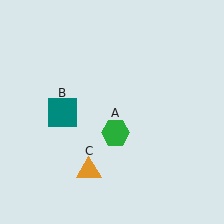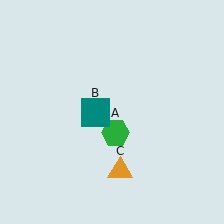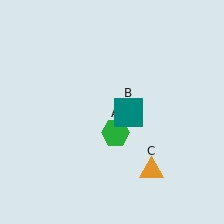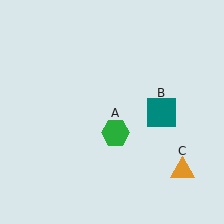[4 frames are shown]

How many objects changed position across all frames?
2 objects changed position: teal square (object B), orange triangle (object C).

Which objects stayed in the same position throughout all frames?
Green hexagon (object A) remained stationary.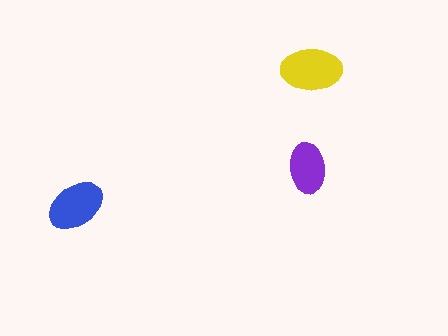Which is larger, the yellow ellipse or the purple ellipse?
The yellow one.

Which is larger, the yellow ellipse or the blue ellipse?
The yellow one.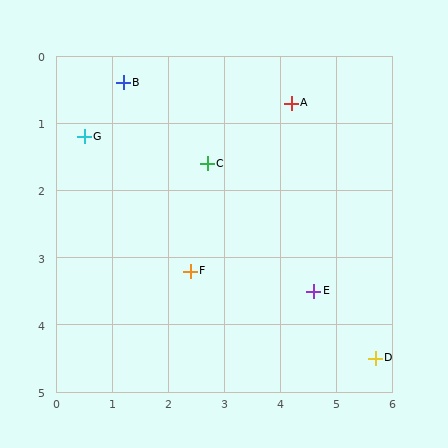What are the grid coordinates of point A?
Point A is at approximately (4.2, 0.7).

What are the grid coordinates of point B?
Point B is at approximately (1.2, 0.4).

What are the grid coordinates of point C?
Point C is at approximately (2.7, 1.6).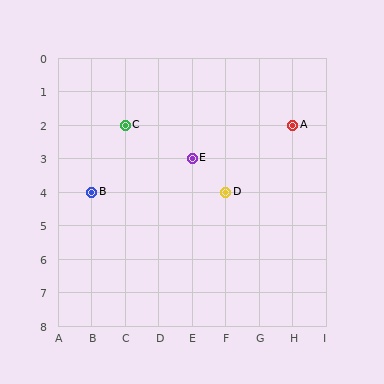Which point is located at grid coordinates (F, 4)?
Point D is at (F, 4).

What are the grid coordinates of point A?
Point A is at grid coordinates (H, 2).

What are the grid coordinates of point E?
Point E is at grid coordinates (E, 3).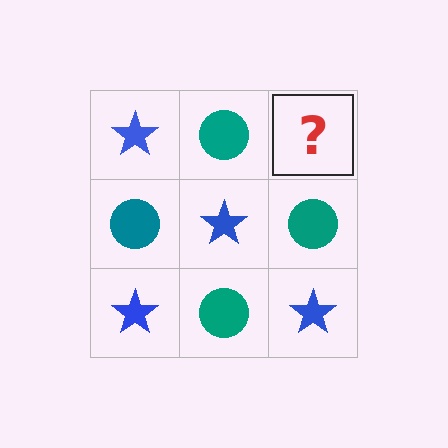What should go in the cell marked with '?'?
The missing cell should contain a blue star.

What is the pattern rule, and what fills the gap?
The rule is that it alternates blue star and teal circle in a checkerboard pattern. The gap should be filled with a blue star.